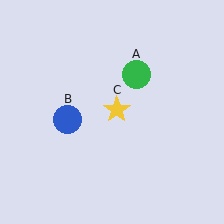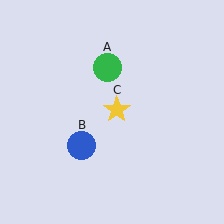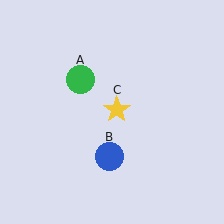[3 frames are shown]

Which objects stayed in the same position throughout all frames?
Yellow star (object C) remained stationary.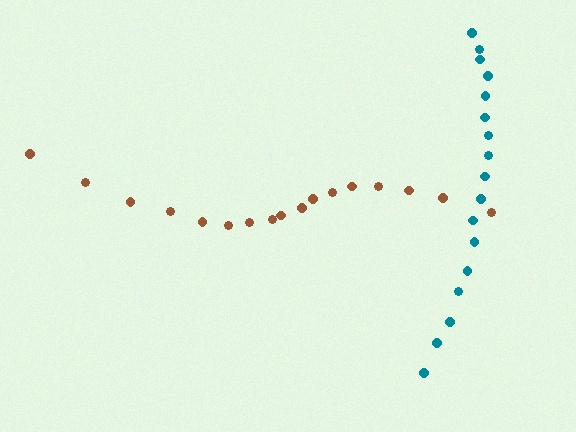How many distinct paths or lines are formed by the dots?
There are 2 distinct paths.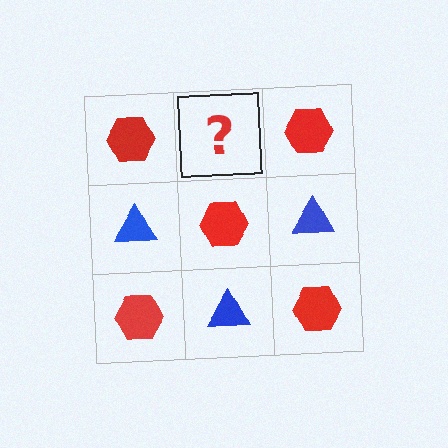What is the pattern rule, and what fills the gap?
The rule is that it alternates red hexagon and blue triangle in a checkerboard pattern. The gap should be filled with a blue triangle.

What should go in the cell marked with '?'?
The missing cell should contain a blue triangle.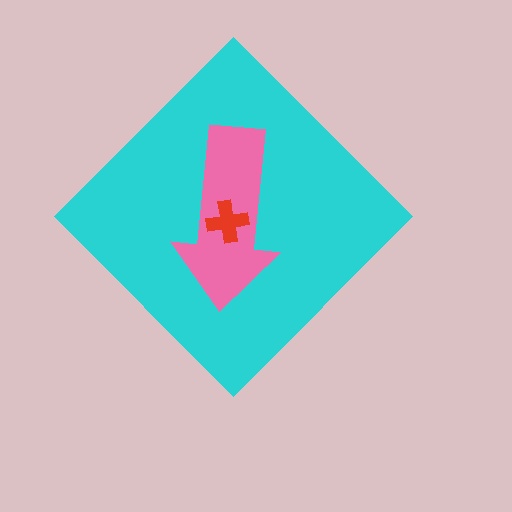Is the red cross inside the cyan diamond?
Yes.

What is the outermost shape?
The cyan diamond.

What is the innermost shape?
The red cross.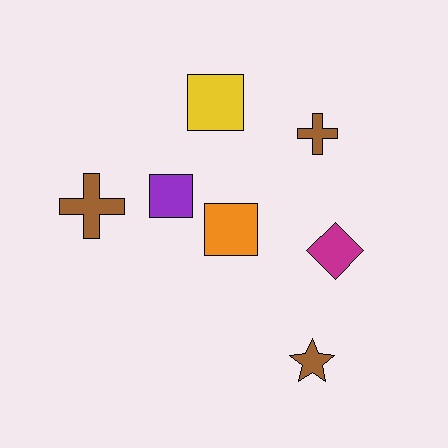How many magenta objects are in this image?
There is 1 magenta object.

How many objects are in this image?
There are 7 objects.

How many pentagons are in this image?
There are no pentagons.